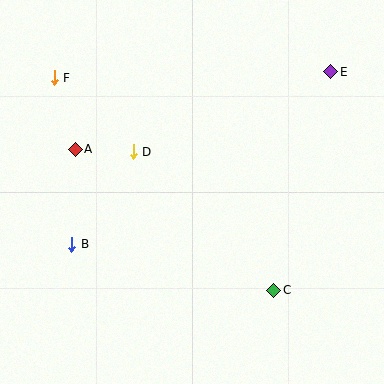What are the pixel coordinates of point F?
Point F is at (54, 78).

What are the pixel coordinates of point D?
Point D is at (133, 152).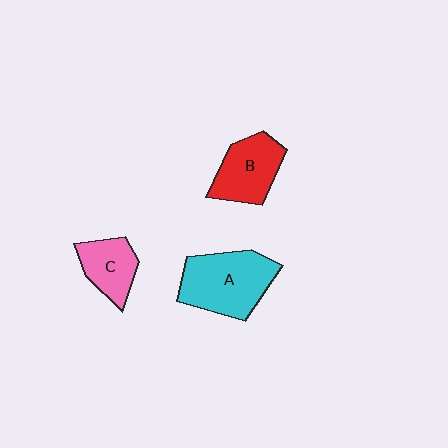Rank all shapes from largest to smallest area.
From largest to smallest: A (cyan), B (red), C (pink).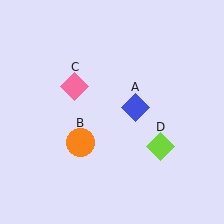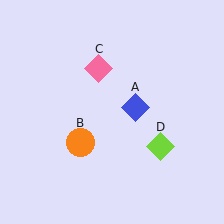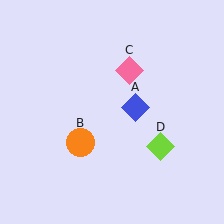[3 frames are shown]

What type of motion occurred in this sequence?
The pink diamond (object C) rotated clockwise around the center of the scene.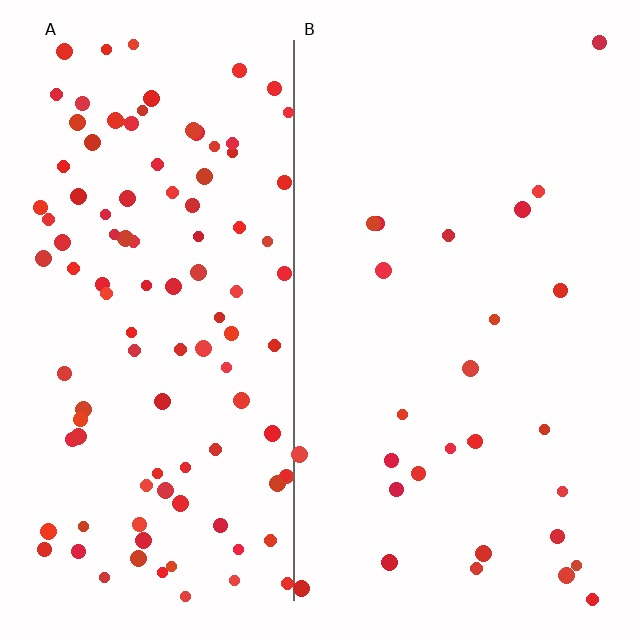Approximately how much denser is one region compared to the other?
Approximately 3.8× — region A over region B.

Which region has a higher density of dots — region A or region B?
A (the left).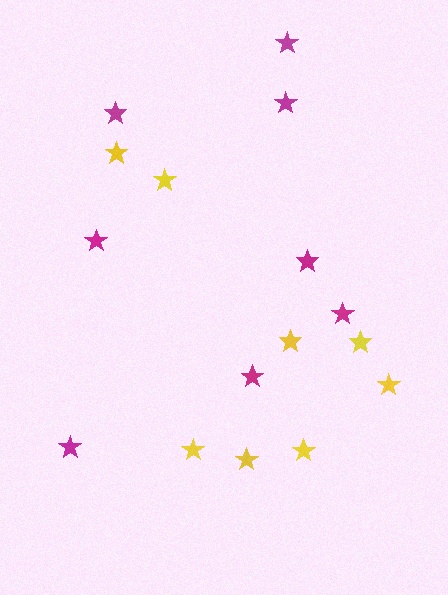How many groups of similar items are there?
There are 2 groups: one group of magenta stars (8) and one group of yellow stars (8).